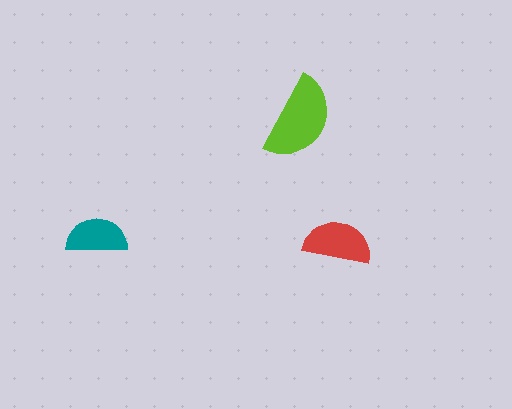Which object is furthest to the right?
The red semicircle is rightmost.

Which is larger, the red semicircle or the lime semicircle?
The lime one.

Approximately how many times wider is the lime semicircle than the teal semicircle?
About 1.5 times wider.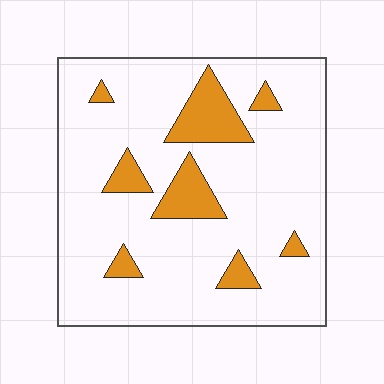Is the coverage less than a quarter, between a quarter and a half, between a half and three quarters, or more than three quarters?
Less than a quarter.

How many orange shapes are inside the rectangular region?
8.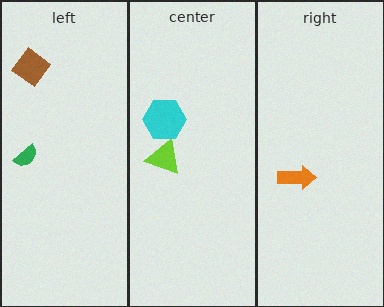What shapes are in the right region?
The orange arrow.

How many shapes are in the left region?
2.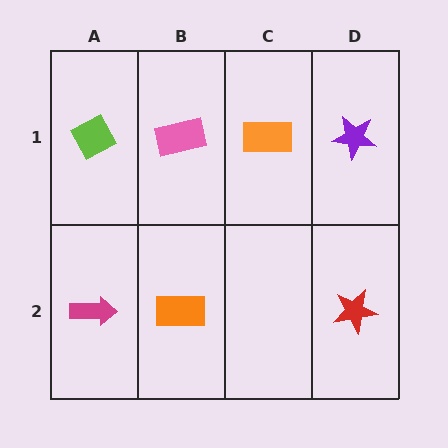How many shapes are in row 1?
4 shapes.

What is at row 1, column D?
A purple star.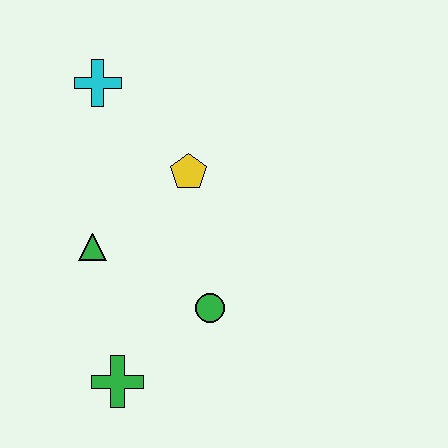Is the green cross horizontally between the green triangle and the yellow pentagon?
Yes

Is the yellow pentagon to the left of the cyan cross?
No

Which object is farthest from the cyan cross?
The green cross is farthest from the cyan cross.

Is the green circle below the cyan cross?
Yes